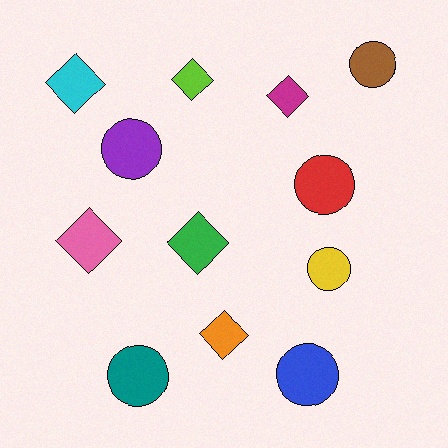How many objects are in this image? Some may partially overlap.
There are 12 objects.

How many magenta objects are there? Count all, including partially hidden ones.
There is 1 magenta object.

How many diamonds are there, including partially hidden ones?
There are 6 diamonds.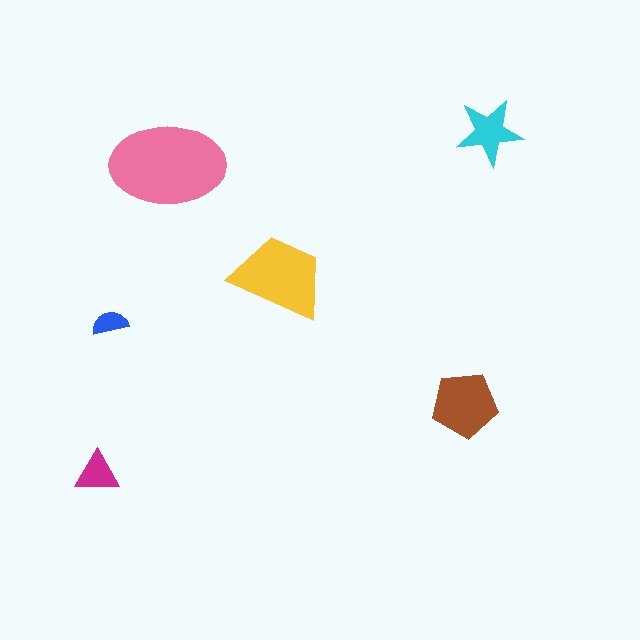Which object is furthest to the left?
The magenta triangle is leftmost.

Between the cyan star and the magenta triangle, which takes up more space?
The cyan star.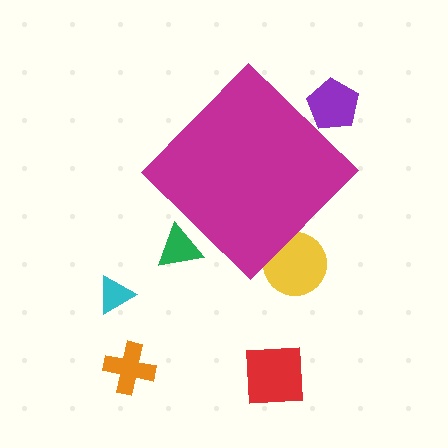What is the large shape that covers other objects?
A magenta diamond.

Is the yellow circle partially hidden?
Yes, the yellow circle is partially hidden behind the magenta diamond.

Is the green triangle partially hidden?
Yes, the green triangle is partially hidden behind the magenta diamond.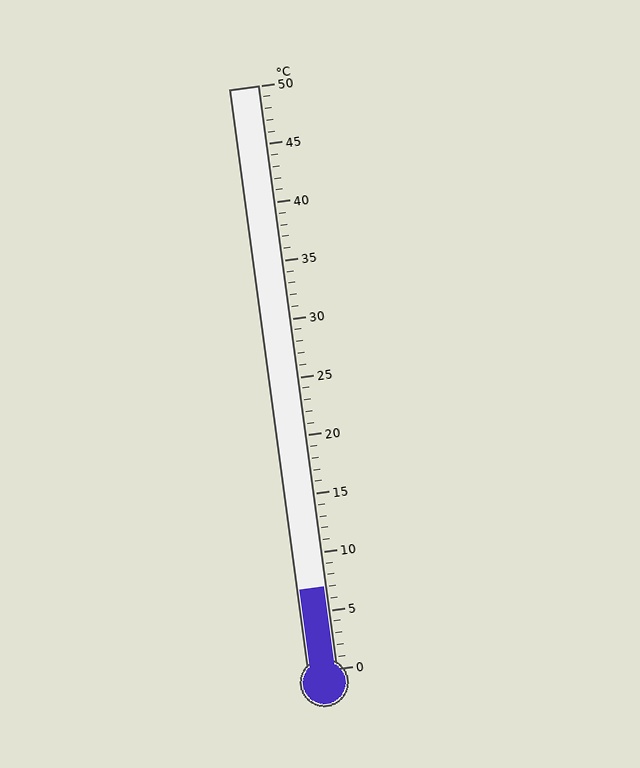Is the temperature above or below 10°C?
The temperature is below 10°C.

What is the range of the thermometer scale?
The thermometer scale ranges from 0°C to 50°C.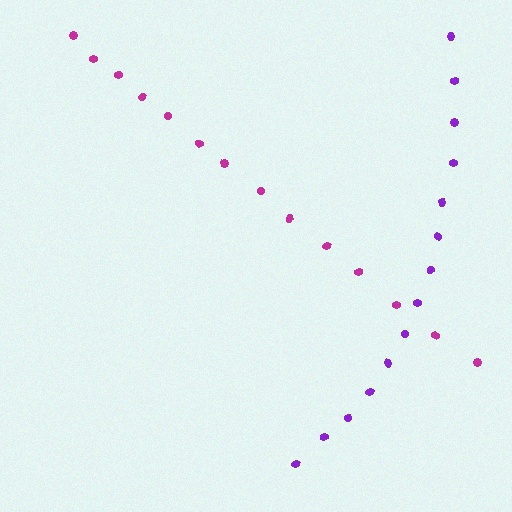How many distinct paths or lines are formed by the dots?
There are 2 distinct paths.